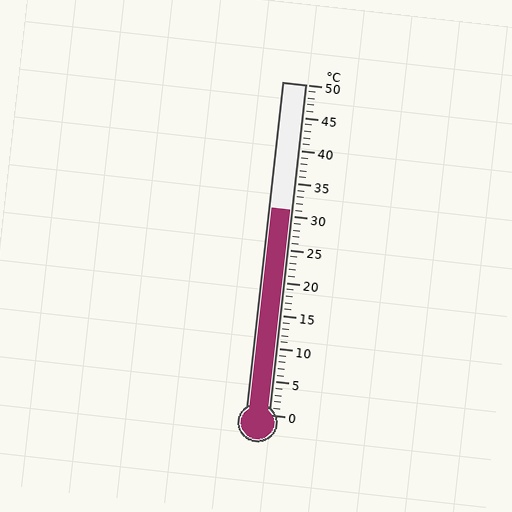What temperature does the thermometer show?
The thermometer shows approximately 31°C.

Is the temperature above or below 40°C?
The temperature is below 40°C.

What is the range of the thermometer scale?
The thermometer scale ranges from 0°C to 50°C.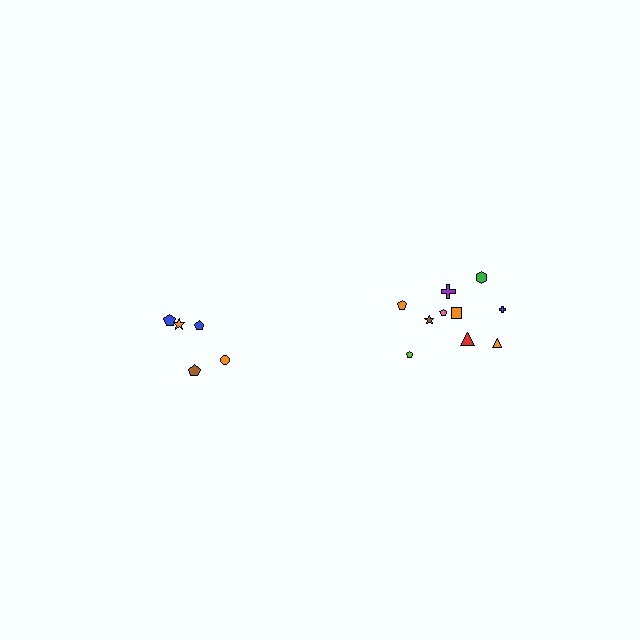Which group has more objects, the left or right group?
The right group.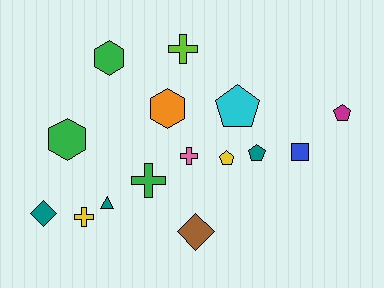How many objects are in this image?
There are 15 objects.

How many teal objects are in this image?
There are 3 teal objects.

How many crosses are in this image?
There are 4 crosses.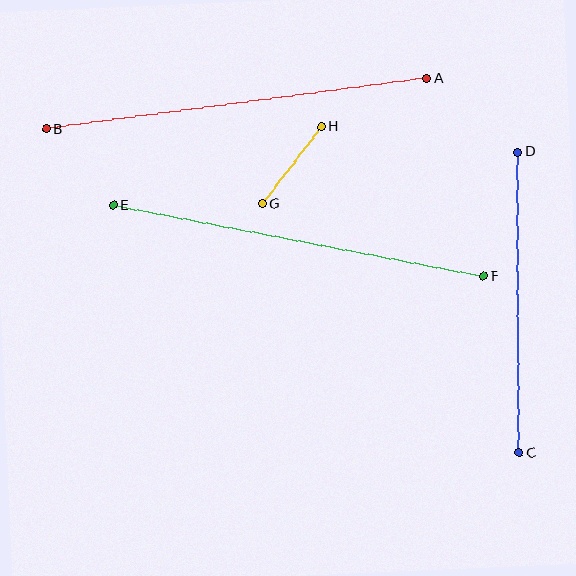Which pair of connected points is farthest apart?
Points A and B are farthest apart.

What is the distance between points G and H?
The distance is approximately 97 pixels.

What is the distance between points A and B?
The distance is approximately 384 pixels.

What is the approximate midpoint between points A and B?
The midpoint is at approximately (236, 104) pixels.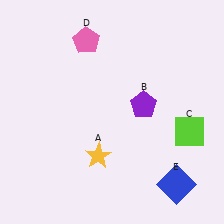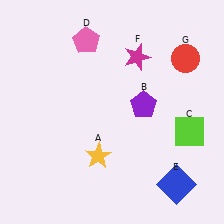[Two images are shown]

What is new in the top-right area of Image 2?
A magenta star (F) was added in the top-right area of Image 2.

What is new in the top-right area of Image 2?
A red circle (G) was added in the top-right area of Image 2.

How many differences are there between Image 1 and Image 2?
There are 2 differences between the two images.